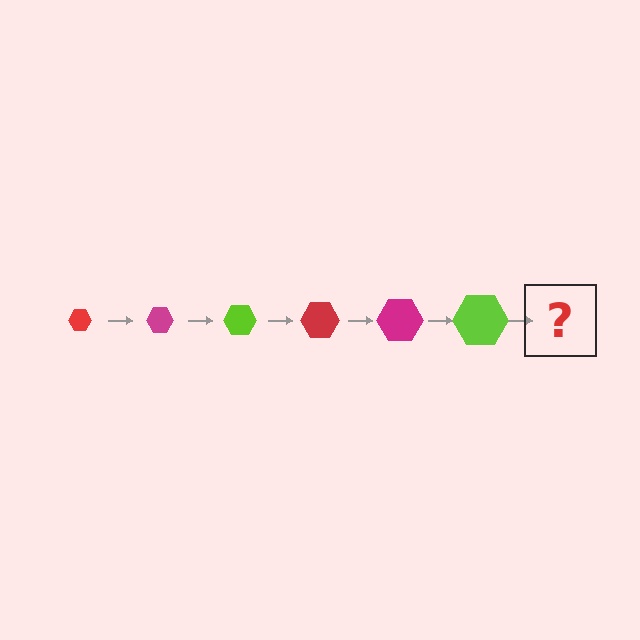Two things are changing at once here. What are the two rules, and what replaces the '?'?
The two rules are that the hexagon grows larger each step and the color cycles through red, magenta, and lime. The '?' should be a red hexagon, larger than the previous one.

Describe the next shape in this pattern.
It should be a red hexagon, larger than the previous one.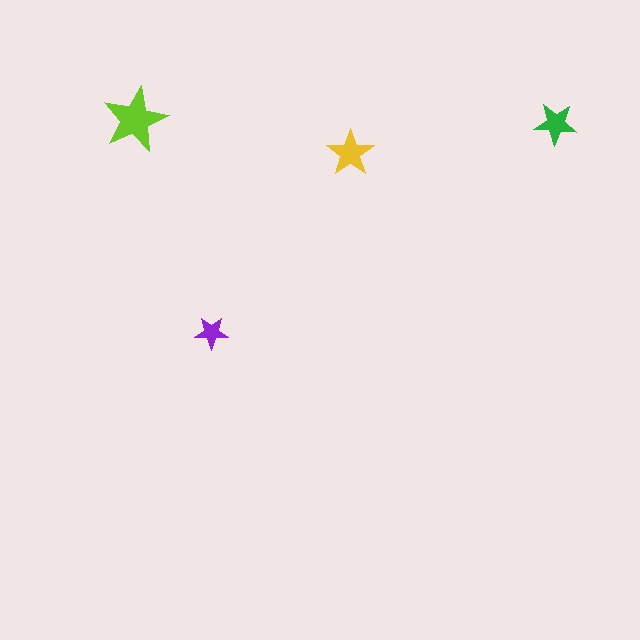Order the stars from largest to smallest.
the lime one, the yellow one, the green one, the purple one.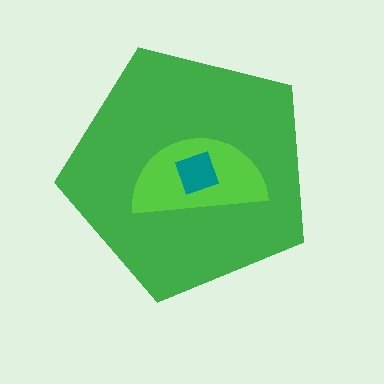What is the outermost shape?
The green pentagon.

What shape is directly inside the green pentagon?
The lime semicircle.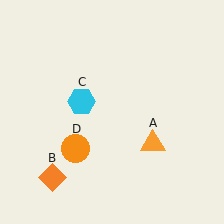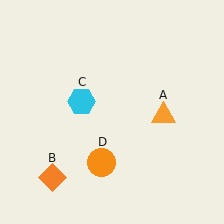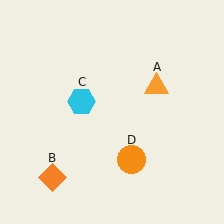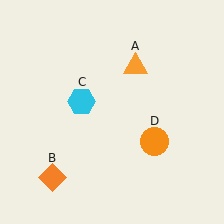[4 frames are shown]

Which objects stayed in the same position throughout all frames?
Orange diamond (object B) and cyan hexagon (object C) remained stationary.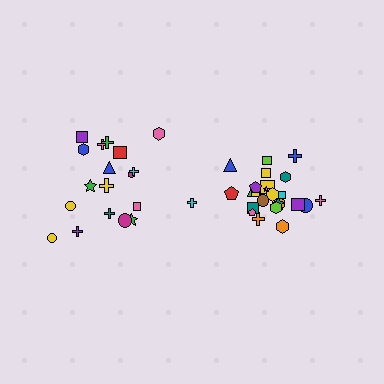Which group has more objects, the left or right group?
The right group.